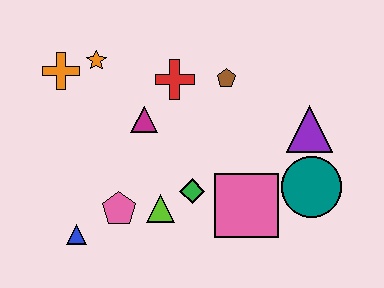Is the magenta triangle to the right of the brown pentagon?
No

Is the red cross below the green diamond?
No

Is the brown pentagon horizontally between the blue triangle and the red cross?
No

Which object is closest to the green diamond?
The lime triangle is closest to the green diamond.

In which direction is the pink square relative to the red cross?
The pink square is below the red cross.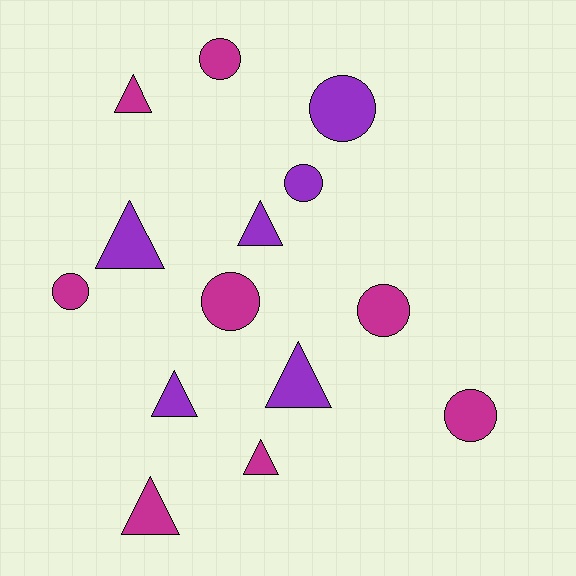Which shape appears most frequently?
Circle, with 7 objects.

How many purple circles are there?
There are 2 purple circles.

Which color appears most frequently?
Magenta, with 8 objects.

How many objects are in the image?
There are 14 objects.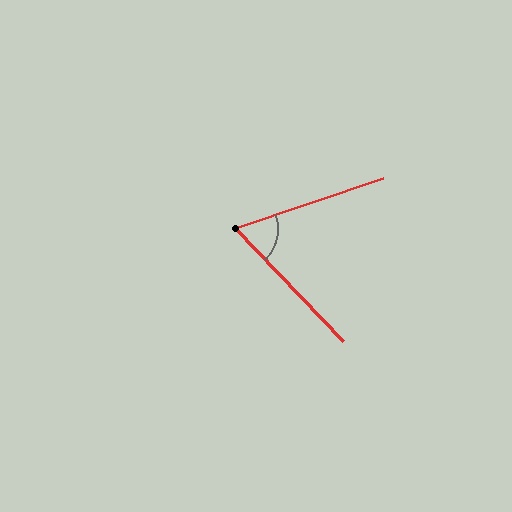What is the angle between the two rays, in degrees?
Approximately 65 degrees.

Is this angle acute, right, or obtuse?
It is acute.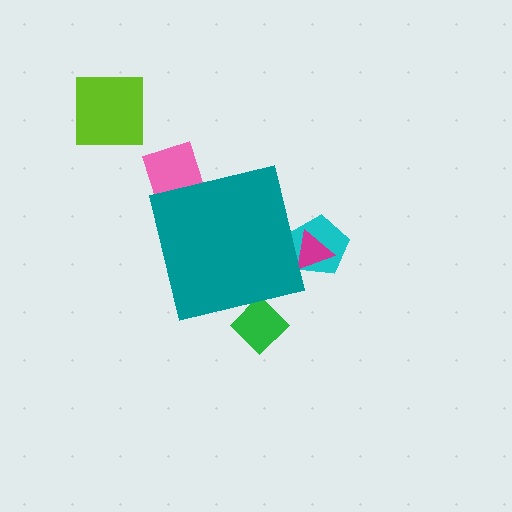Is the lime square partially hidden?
No, the lime square is fully visible.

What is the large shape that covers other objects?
A teal square.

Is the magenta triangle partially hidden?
Yes, the magenta triangle is partially hidden behind the teal square.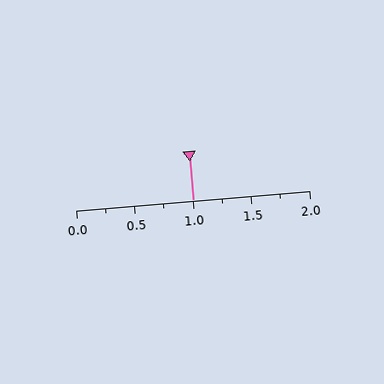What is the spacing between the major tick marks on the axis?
The major ticks are spaced 0.5 apart.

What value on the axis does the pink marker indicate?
The marker indicates approximately 1.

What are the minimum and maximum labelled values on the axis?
The axis runs from 0.0 to 2.0.